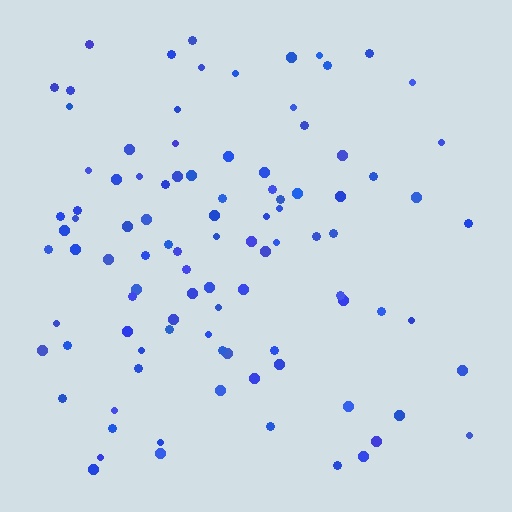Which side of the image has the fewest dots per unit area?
The right.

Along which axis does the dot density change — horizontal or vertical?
Horizontal.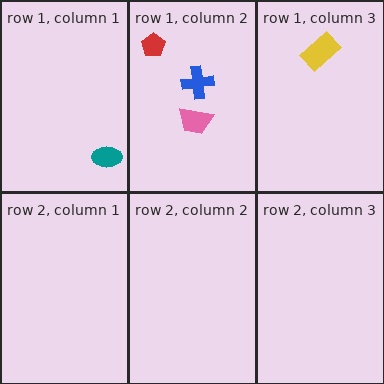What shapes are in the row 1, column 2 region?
The pink trapezoid, the red pentagon, the blue cross.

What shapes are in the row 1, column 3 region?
The yellow rectangle.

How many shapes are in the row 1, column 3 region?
1.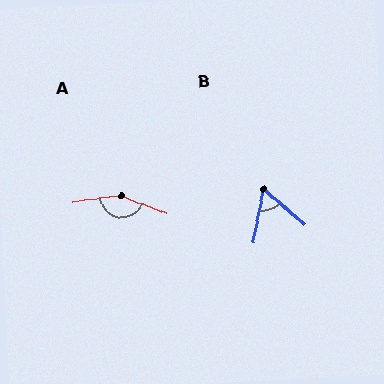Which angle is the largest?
A, at approximately 151 degrees.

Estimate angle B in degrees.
Approximately 59 degrees.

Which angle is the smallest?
B, at approximately 59 degrees.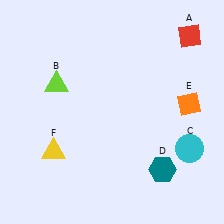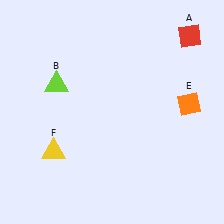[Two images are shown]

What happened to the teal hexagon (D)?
The teal hexagon (D) was removed in Image 2. It was in the bottom-right area of Image 1.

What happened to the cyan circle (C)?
The cyan circle (C) was removed in Image 2. It was in the bottom-right area of Image 1.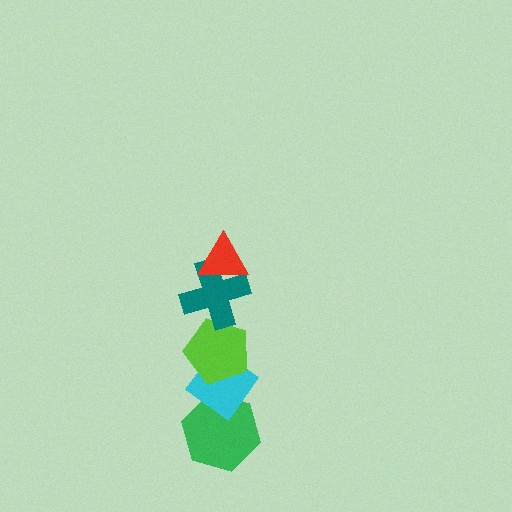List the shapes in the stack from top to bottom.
From top to bottom: the red triangle, the teal cross, the lime pentagon, the cyan diamond, the green hexagon.